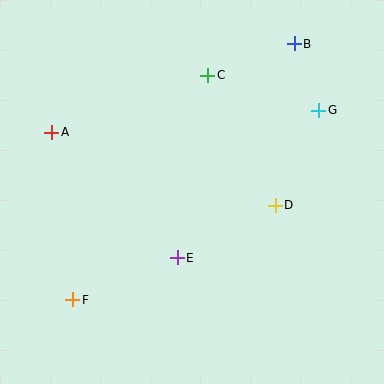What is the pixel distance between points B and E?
The distance between B and E is 244 pixels.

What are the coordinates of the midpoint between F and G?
The midpoint between F and G is at (196, 205).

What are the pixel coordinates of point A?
Point A is at (52, 132).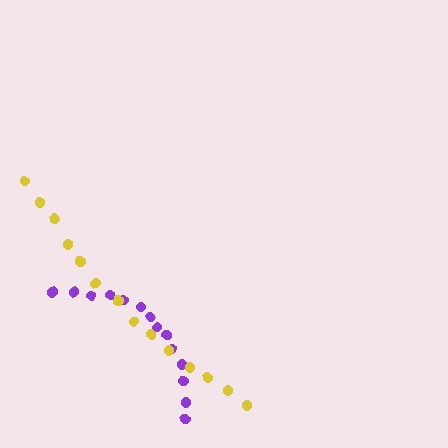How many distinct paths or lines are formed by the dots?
There are 2 distinct paths.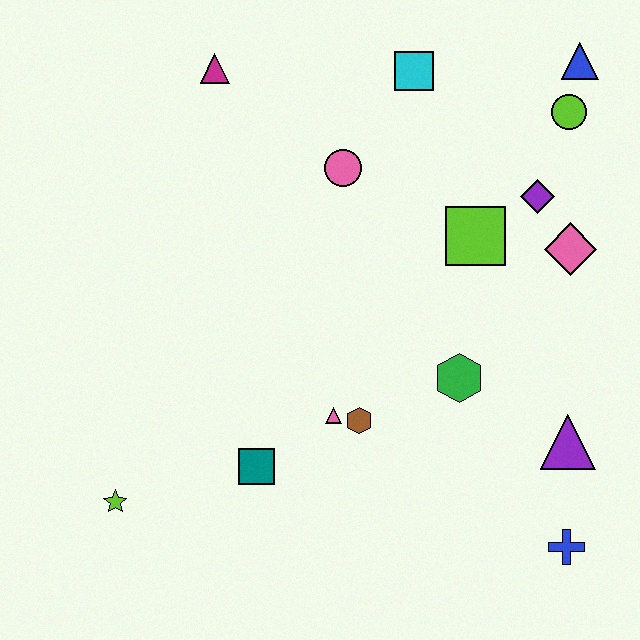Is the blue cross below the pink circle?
Yes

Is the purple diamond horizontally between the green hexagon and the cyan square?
No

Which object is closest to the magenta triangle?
The pink circle is closest to the magenta triangle.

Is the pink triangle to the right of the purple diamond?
No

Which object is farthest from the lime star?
The blue triangle is farthest from the lime star.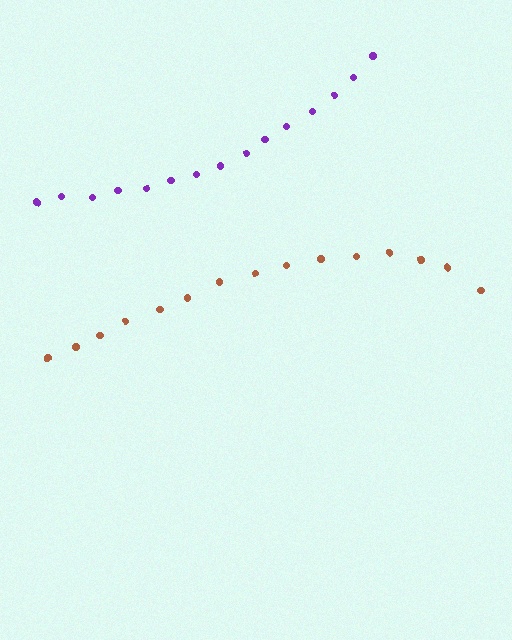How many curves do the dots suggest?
There are 2 distinct paths.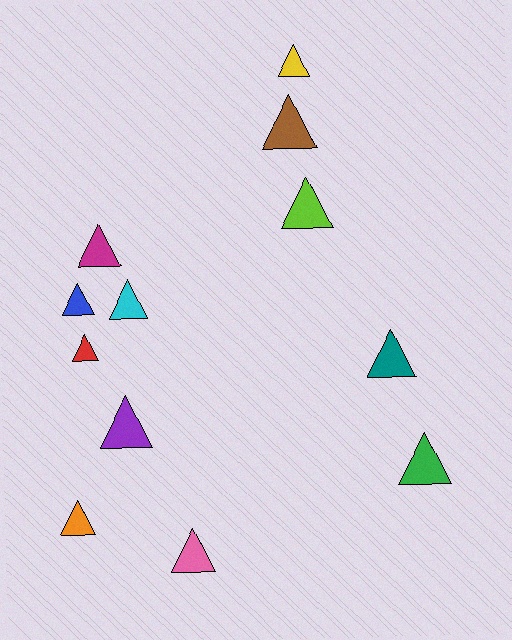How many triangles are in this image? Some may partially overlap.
There are 12 triangles.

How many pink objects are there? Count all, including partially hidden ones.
There is 1 pink object.